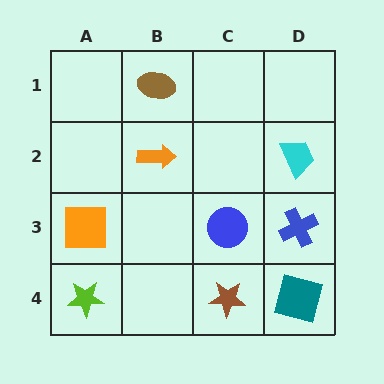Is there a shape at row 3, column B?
No, that cell is empty.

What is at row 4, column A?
A lime star.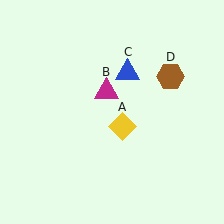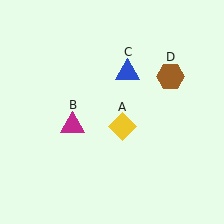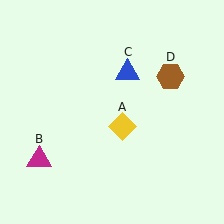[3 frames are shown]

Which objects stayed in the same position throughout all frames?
Yellow diamond (object A) and blue triangle (object C) and brown hexagon (object D) remained stationary.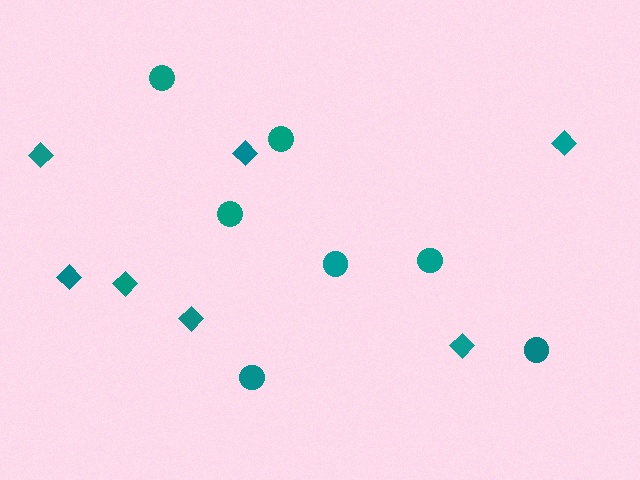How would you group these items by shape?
There are 2 groups: one group of circles (7) and one group of diamonds (7).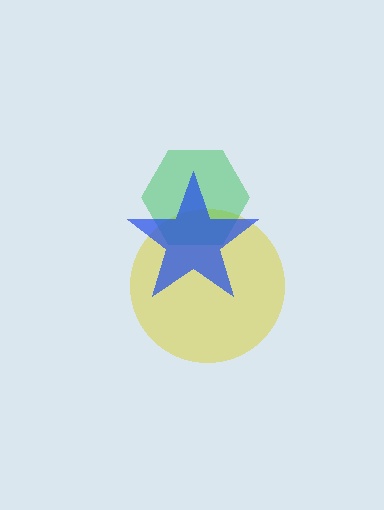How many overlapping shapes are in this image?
There are 3 overlapping shapes in the image.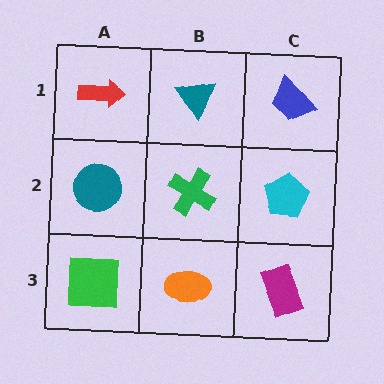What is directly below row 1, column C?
A cyan pentagon.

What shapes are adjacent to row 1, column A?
A teal circle (row 2, column A), a teal triangle (row 1, column B).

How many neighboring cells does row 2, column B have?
4.